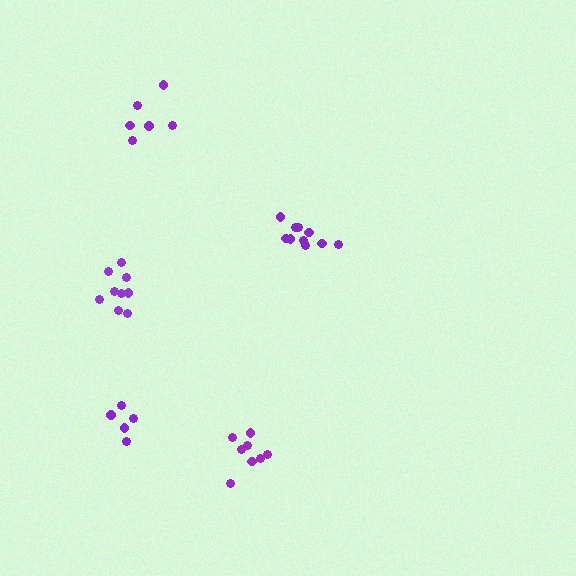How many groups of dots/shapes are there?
There are 5 groups.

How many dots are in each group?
Group 1: 10 dots, Group 2: 5 dots, Group 3: 9 dots, Group 4: 8 dots, Group 5: 6 dots (38 total).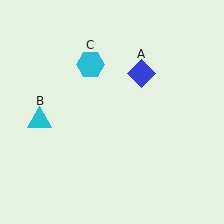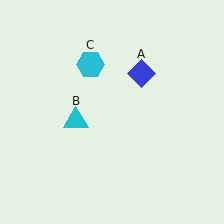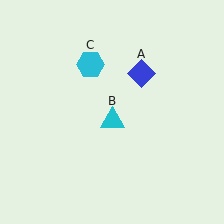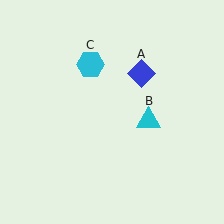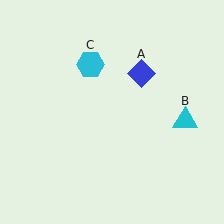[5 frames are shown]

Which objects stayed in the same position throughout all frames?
Blue diamond (object A) and cyan hexagon (object C) remained stationary.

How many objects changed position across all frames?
1 object changed position: cyan triangle (object B).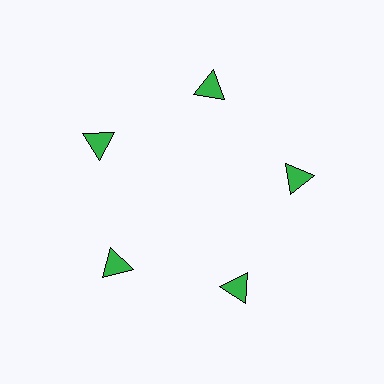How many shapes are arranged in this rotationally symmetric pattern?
There are 5 shapes, arranged in 5 groups of 1.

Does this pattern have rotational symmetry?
Yes, this pattern has 5-fold rotational symmetry. It looks the same after rotating 72 degrees around the center.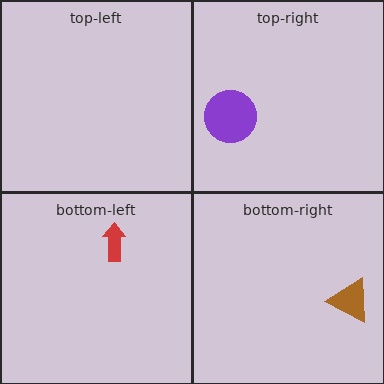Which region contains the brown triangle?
The bottom-right region.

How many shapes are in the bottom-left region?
1.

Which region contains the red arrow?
The bottom-left region.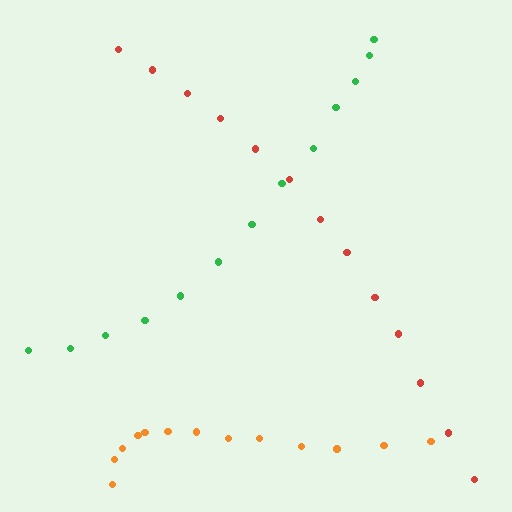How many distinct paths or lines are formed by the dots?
There are 3 distinct paths.